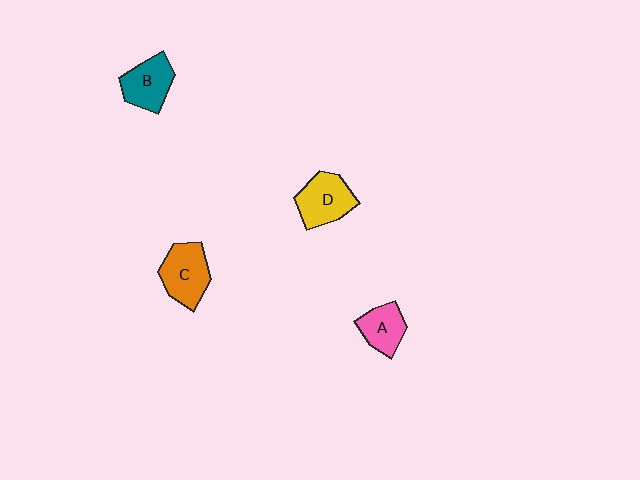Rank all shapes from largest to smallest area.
From largest to smallest: C (orange), D (yellow), B (teal), A (pink).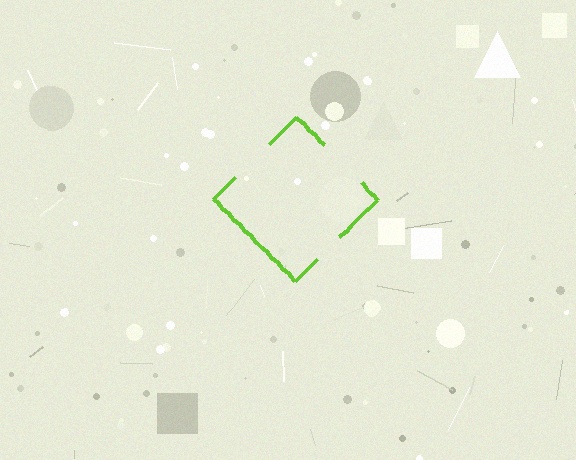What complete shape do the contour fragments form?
The contour fragments form a diamond.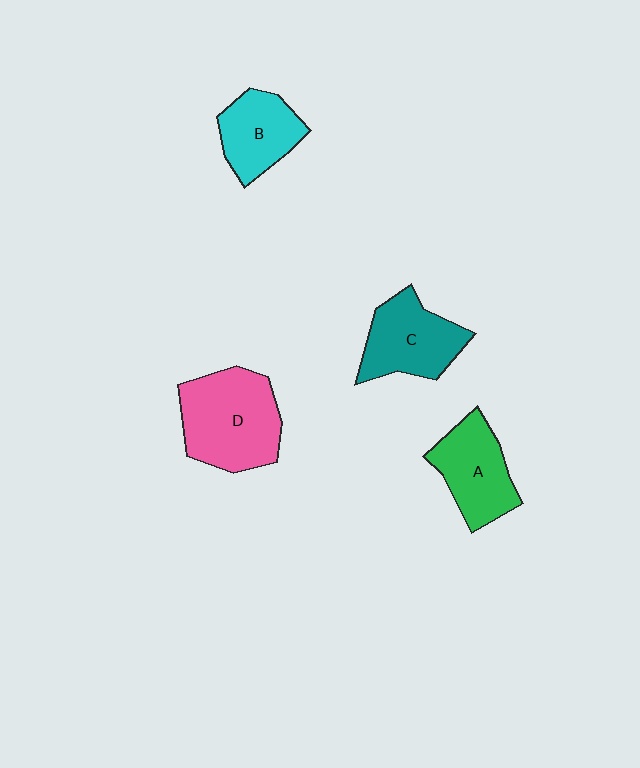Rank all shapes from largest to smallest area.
From largest to smallest: D (pink), C (teal), A (green), B (cyan).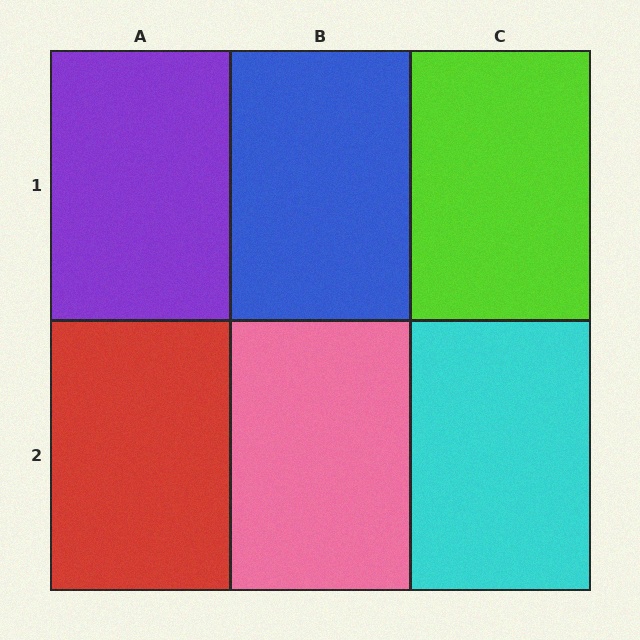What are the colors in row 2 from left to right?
Red, pink, cyan.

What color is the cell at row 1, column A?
Purple.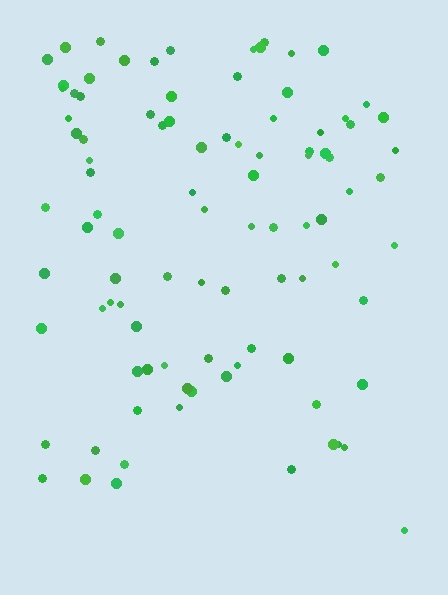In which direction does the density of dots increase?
From bottom to top, with the top side densest.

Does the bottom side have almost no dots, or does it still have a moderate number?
Still a moderate number, just noticeably fewer than the top.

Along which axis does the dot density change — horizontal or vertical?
Vertical.